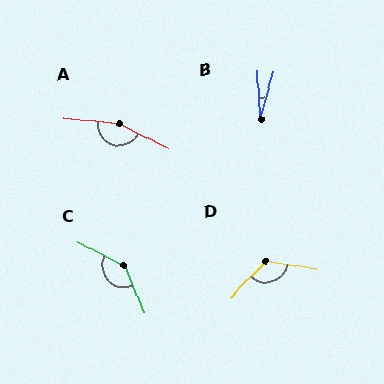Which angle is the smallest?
B, at approximately 20 degrees.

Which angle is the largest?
A, at approximately 158 degrees.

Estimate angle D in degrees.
Approximately 124 degrees.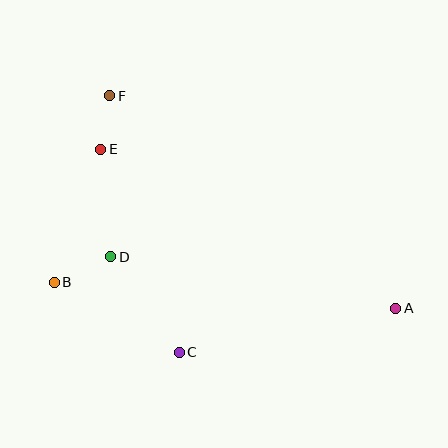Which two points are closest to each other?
Points E and F are closest to each other.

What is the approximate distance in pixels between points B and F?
The distance between B and F is approximately 195 pixels.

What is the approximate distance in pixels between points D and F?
The distance between D and F is approximately 161 pixels.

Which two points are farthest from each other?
Points A and F are farthest from each other.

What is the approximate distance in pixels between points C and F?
The distance between C and F is approximately 266 pixels.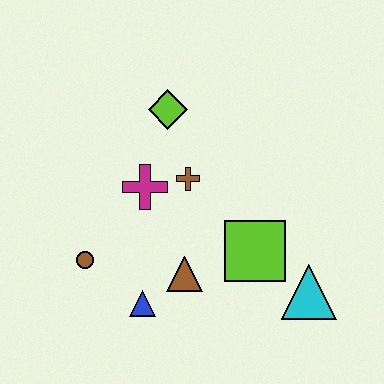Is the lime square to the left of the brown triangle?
No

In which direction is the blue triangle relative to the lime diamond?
The blue triangle is below the lime diamond.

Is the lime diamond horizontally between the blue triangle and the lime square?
Yes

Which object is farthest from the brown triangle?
The lime diamond is farthest from the brown triangle.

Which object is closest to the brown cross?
The magenta cross is closest to the brown cross.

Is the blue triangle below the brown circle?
Yes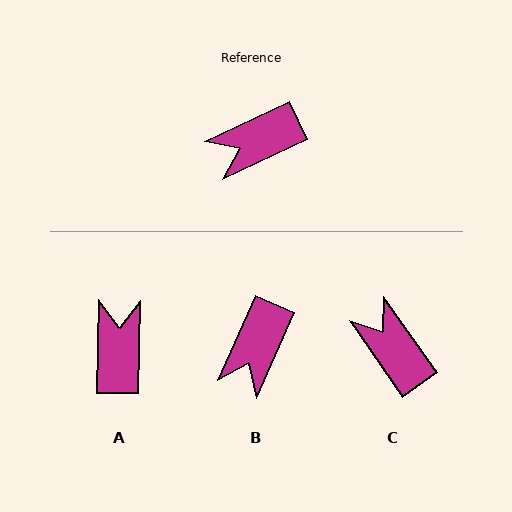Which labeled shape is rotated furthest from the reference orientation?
A, about 117 degrees away.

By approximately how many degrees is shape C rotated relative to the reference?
Approximately 81 degrees clockwise.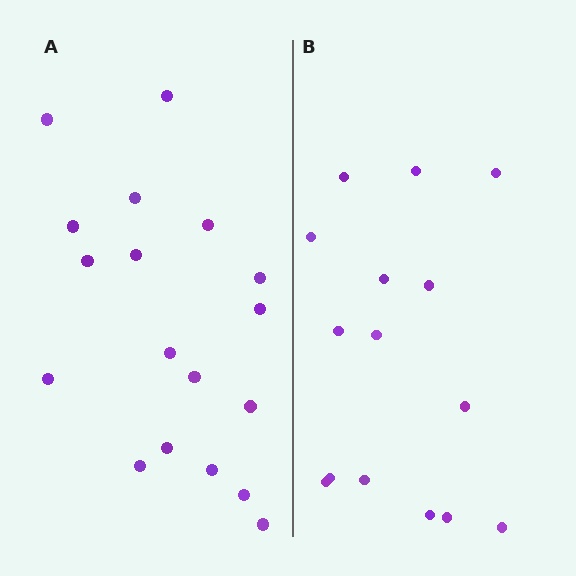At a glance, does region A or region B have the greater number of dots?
Region A (the left region) has more dots.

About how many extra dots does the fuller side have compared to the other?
Region A has just a few more — roughly 2 or 3 more dots than region B.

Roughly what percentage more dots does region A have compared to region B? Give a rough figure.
About 20% more.